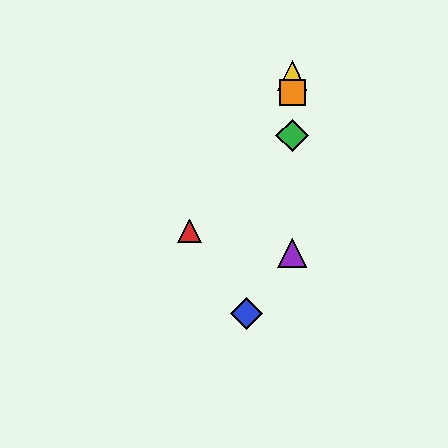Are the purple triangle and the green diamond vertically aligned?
Yes, both are at x≈292.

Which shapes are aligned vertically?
The green diamond, the yellow triangle, the purple triangle, the orange square are aligned vertically.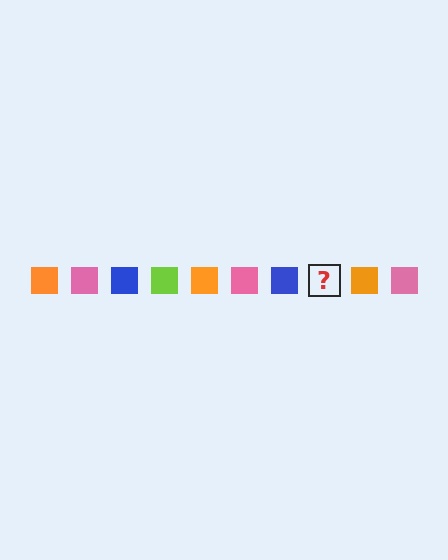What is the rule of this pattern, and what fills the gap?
The rule is that the pattern cycles through orange, pink, blue, lime squares. The gap should be filled with a lime square.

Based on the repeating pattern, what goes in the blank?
The blank should be a lime square.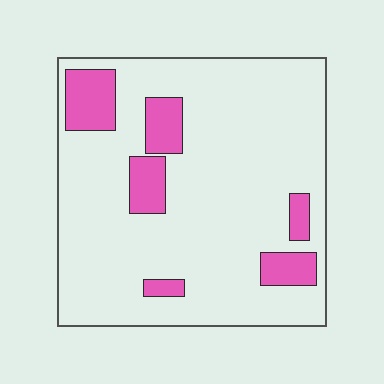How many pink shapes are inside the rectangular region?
6.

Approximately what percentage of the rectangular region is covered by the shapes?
Approximately 15%.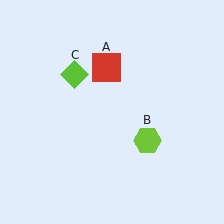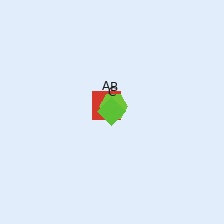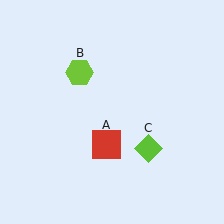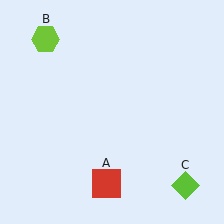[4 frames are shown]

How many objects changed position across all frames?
3 objects changed position: red square (object A), lime hexagon (object B), lime diamond (object C).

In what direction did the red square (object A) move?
The red square (object A) moved down.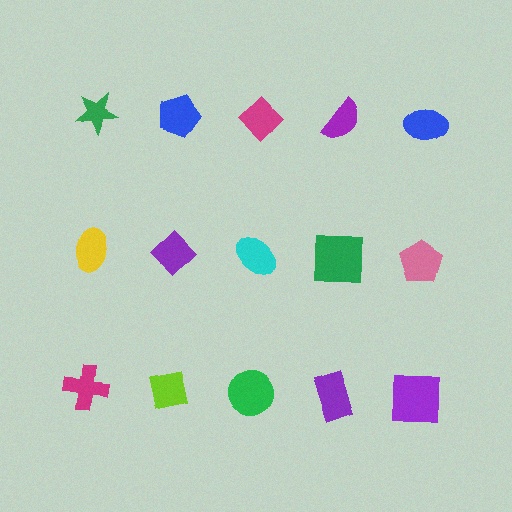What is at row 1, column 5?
A blue ellipse.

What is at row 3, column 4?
A purple rectangle.